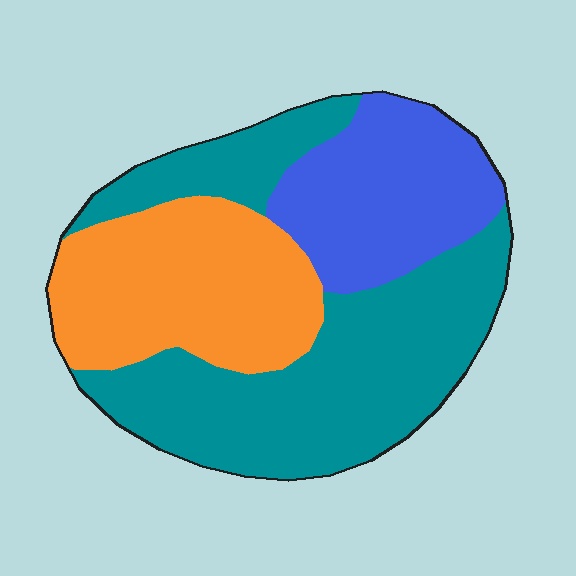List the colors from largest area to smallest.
From largest to smallest: teal, orange, blue.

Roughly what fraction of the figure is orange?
Orange covers 29% of the figure.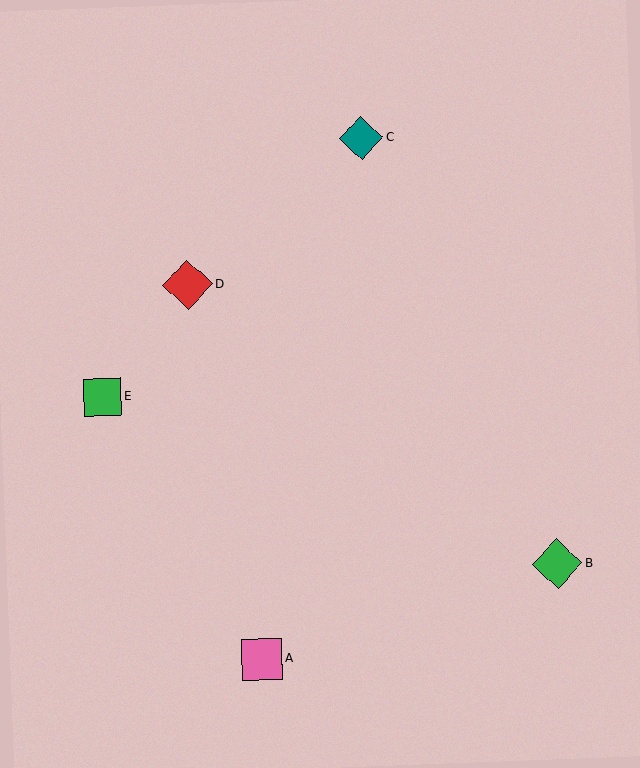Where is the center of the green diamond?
The center of the green diamond is at (557, 564).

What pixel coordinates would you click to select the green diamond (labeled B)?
Click at (557, 564) to select the green diamond B.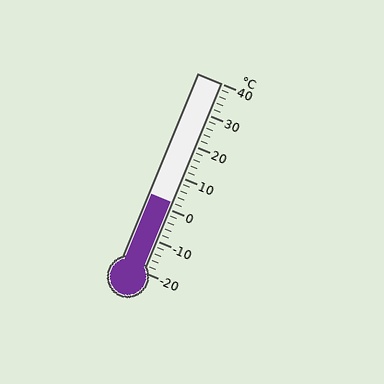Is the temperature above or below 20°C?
The temperature is below 20°C.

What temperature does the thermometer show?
The thermometer shows approximately 2°C.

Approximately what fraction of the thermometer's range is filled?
The thermometer is filled to approximately 35% of its range.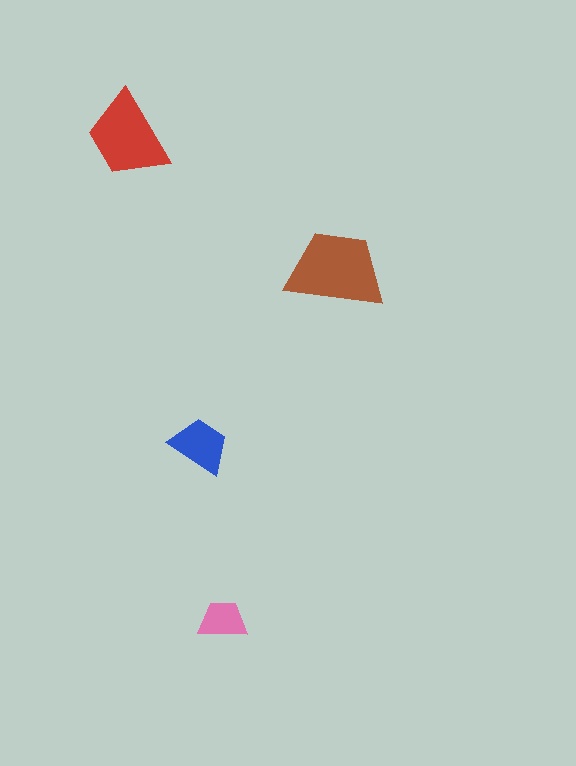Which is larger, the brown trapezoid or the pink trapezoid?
The brown one.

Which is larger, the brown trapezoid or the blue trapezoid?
The brown one.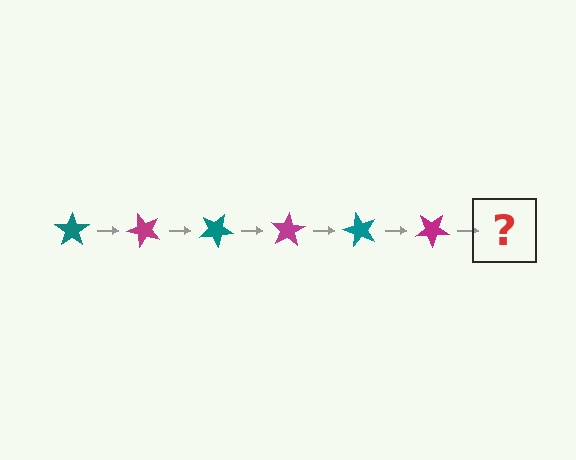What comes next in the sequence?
The next element should be a teal star, rotated 300 degrees from the start.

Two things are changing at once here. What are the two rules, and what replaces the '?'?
The two rules are that it rotates 50 degrees each step and the color cycles through teal and magenta. The '?' should be a teal star, rotated 300 degrees from the start.